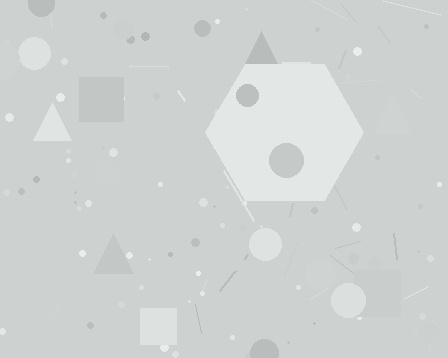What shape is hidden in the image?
A hexagon is hidden in the image.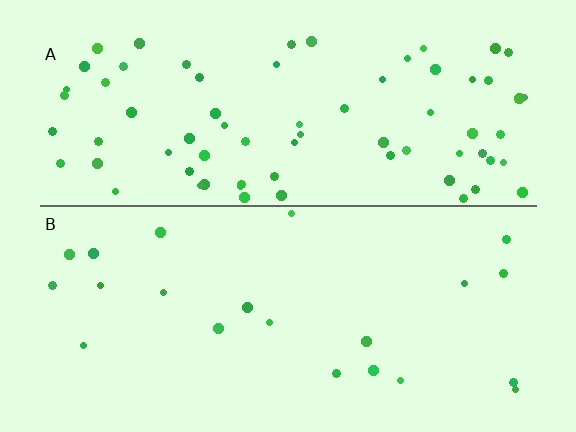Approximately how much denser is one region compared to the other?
Approximately 3.5× — region A over region B.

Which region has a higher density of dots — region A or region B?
A (the top).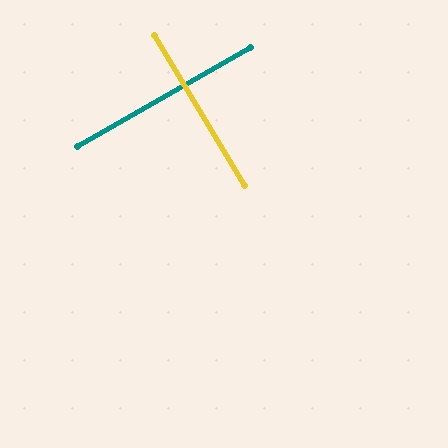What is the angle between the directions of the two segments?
Approximately 89 degrees.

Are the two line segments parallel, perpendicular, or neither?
Perpendicular — they meet at approximately 89°.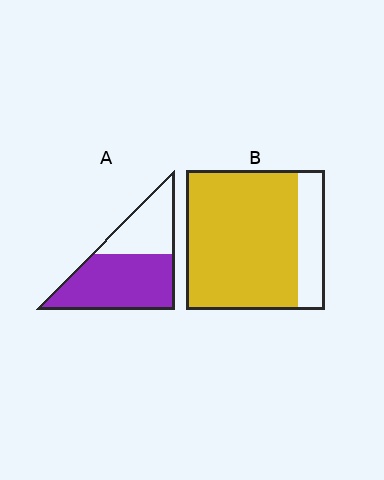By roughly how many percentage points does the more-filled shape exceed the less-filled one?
By roughly 15 percentage points (B over A).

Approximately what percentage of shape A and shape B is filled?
A is approximately 65% and B is approximately 80%.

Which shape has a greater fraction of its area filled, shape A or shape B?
Shape B.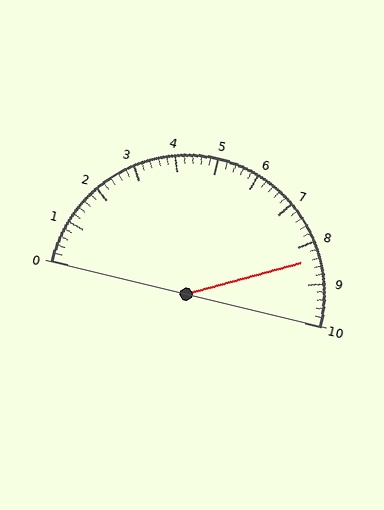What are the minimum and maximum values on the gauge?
The gauge ranges from 0 to 10.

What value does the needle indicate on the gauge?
The needle indicates approximately 8.4.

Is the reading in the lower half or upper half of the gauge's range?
The reading is in the upper half of the range (0 to 10).